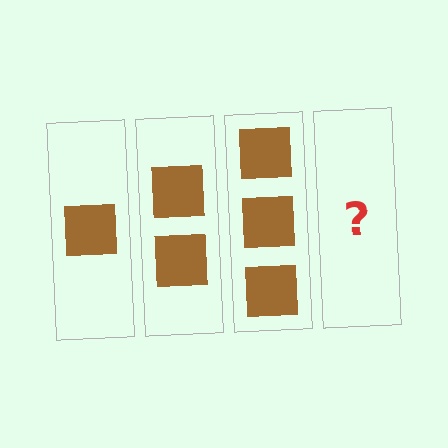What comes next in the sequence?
The next element should be 4 squares.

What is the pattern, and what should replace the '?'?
The pattern is that each step adds one more square. The '?' should be 4 squares.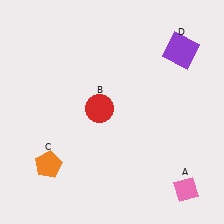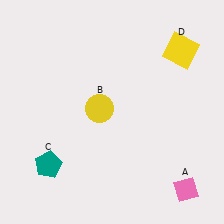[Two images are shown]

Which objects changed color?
B changed from red to yellow. C changed from orange to teal. D changed from purple to yellow.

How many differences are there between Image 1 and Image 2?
There are 3 differences between the two images.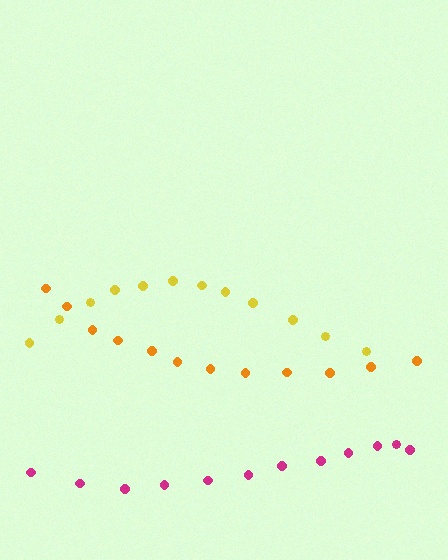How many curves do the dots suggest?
There are 3 distinct paths.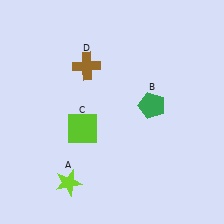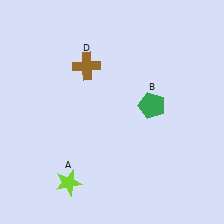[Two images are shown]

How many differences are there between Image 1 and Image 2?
There is 1 difference between the two images.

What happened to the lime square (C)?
The lime square (C) was removed in Image 2. It was in the bottom-left area of Image 1.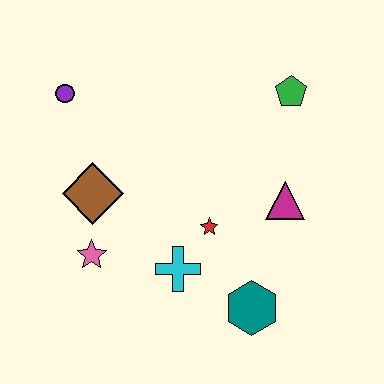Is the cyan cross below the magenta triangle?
Yes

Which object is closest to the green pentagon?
The magenta triangle is closest to the green pentagon.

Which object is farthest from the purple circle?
The teal hexagon is farthest from the purple circle.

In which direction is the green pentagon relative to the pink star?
The green pentagon is to the right of the pink star.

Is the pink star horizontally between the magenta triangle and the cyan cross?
No